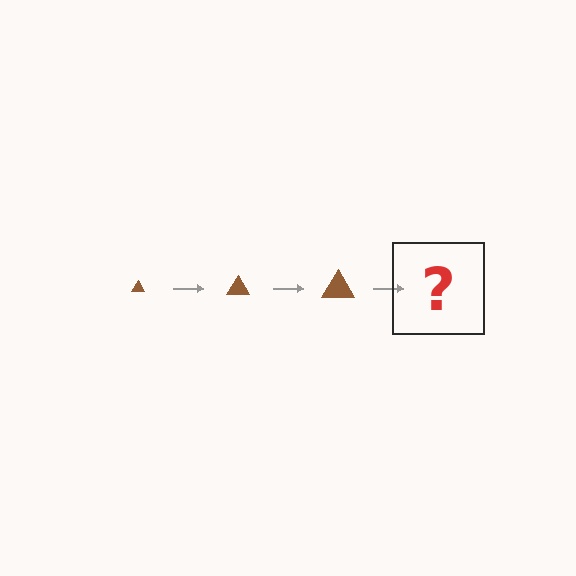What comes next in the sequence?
The next element should be a brown triangle, larger than the previous one.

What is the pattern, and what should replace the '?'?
The pattern is that the triangle gets progressively larger each step. The '?' should be a brown triangle, larger than the previous one.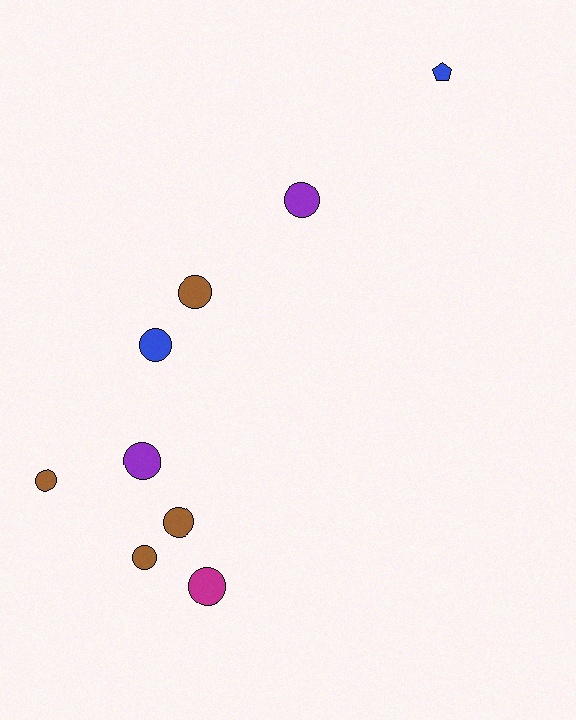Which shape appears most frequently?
Circle, with 8 objects.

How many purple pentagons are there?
There are no purple pentagons.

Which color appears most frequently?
Brown, with 4 objects.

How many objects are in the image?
There are 9 objects.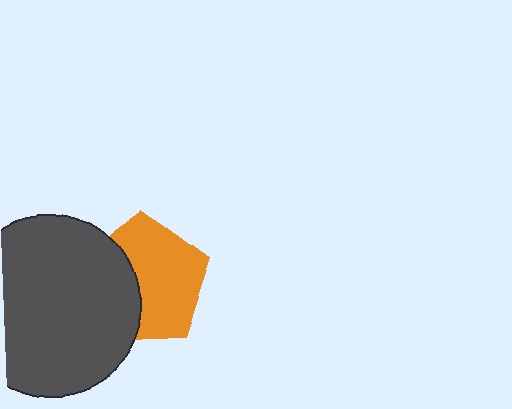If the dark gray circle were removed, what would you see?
You would see the complete orange pentagon.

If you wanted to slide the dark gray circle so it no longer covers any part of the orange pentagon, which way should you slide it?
Slide it left — that is the most direct way to separate the two shapes.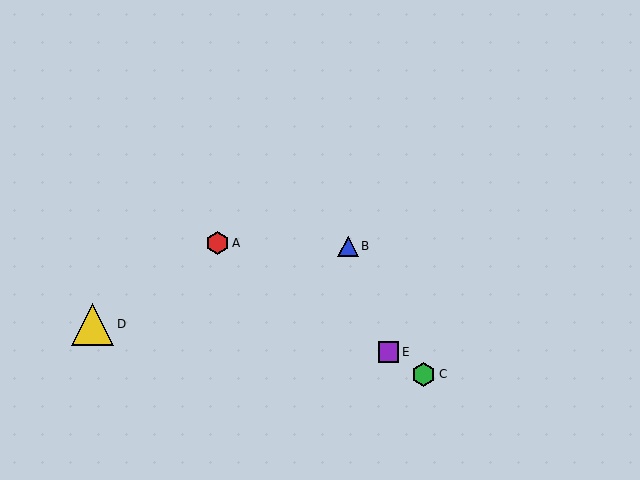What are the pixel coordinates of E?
Object E is at (389, 352).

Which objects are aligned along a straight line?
Objects A, C, E are aligned along a straight line.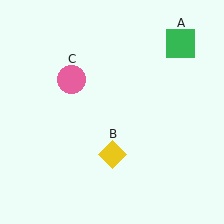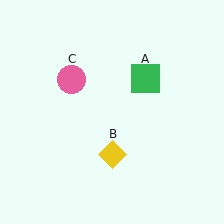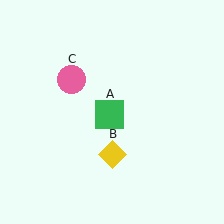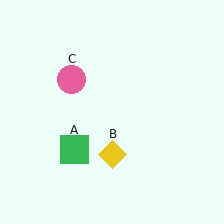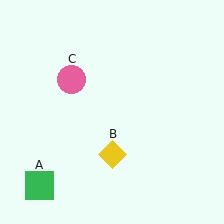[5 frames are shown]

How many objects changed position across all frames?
1 object changed position: green square (object A).